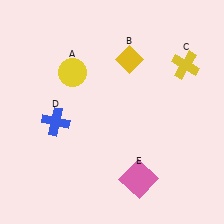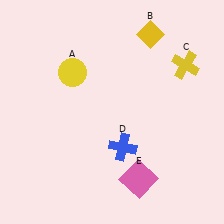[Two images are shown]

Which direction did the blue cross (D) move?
The blue cross (D) moved right.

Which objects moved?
The objects that moved are: the yellow diamond (B), the blue cross (D).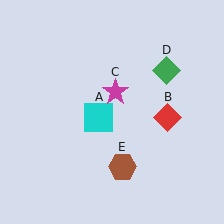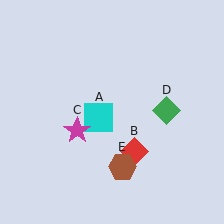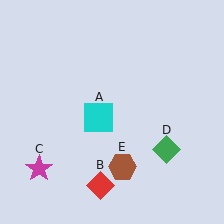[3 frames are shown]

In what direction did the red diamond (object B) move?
The red diamond (object B) moved down and to the left.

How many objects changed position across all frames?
3 objects changed position: red diamond (object B), magenta star (object C), green diamond (object D).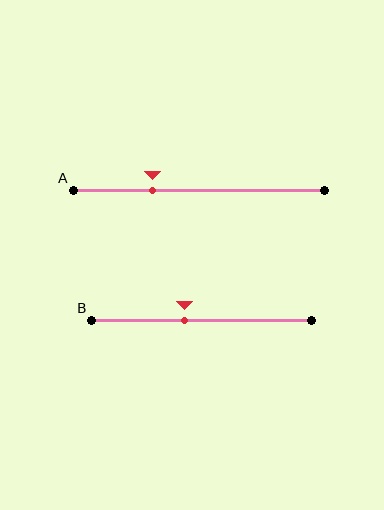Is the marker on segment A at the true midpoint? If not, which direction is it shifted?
No, the marker on segment A is shifted to the left by about 19% of the segment length.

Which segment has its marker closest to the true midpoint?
Segment B has its marker closest to the true midpoint.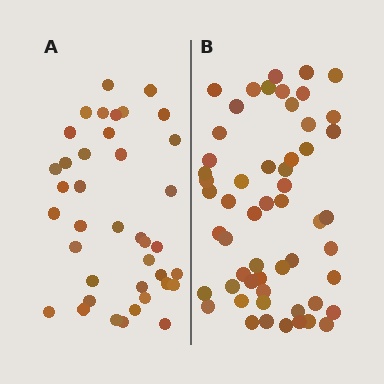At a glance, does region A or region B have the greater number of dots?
Region B (the right region) has more dots.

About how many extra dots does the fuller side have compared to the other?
Region B has approximately 15 more dots than region A.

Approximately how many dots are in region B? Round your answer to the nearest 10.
About 60 dots. (The exact count is 55, which rounds to 60.)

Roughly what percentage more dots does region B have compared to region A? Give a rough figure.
About 40% more.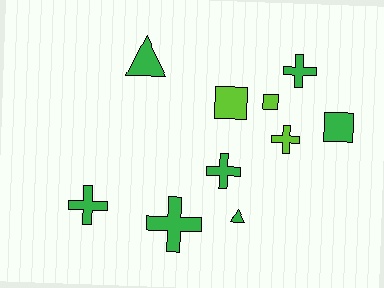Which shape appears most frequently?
Cross, with 5 objects.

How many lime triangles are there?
There are no lime triangles.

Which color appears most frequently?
Green, with 7 objects.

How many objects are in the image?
There are 10 objects.